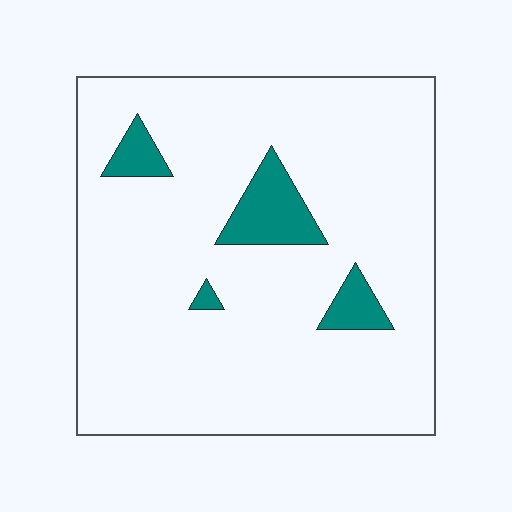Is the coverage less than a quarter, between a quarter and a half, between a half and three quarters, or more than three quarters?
Less than a quarter.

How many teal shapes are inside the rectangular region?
4.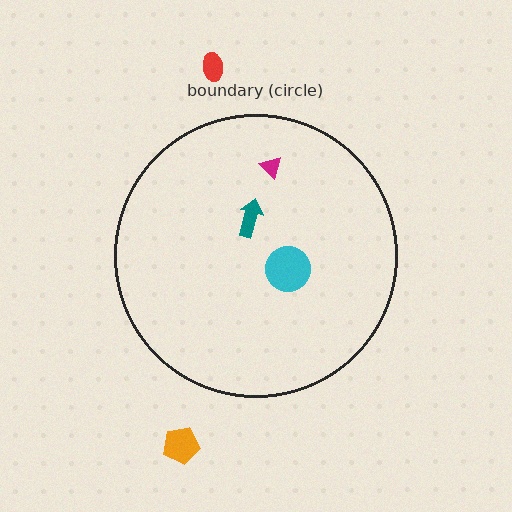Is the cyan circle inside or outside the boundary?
Inside.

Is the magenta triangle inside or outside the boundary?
Inside.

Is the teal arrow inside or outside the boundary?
Inside.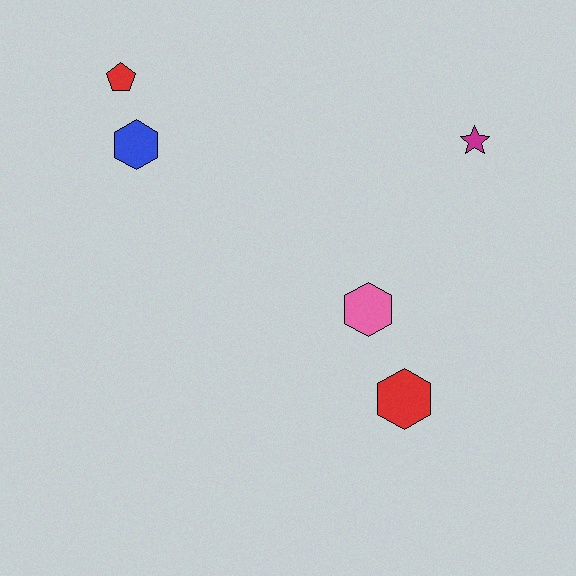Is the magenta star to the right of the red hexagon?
Yes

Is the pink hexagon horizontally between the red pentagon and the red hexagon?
Yes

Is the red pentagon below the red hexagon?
No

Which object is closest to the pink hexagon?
The red hexagon is closest to the pink hexagon.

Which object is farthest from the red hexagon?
The red pentagon is farthest from the red hexagon.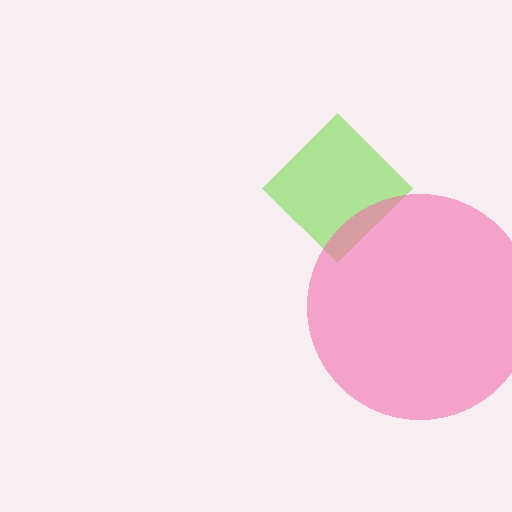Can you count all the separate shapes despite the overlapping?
Yes, there are 2 separate shapes.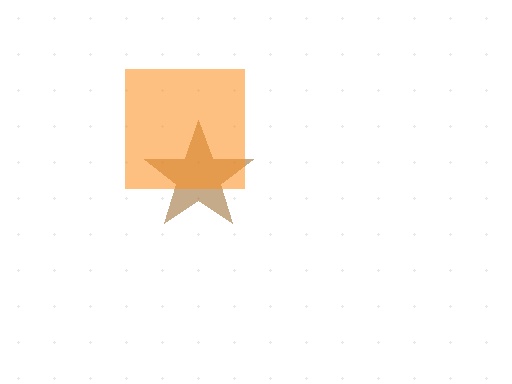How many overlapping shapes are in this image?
There are 2 overlapping shapes in the image.